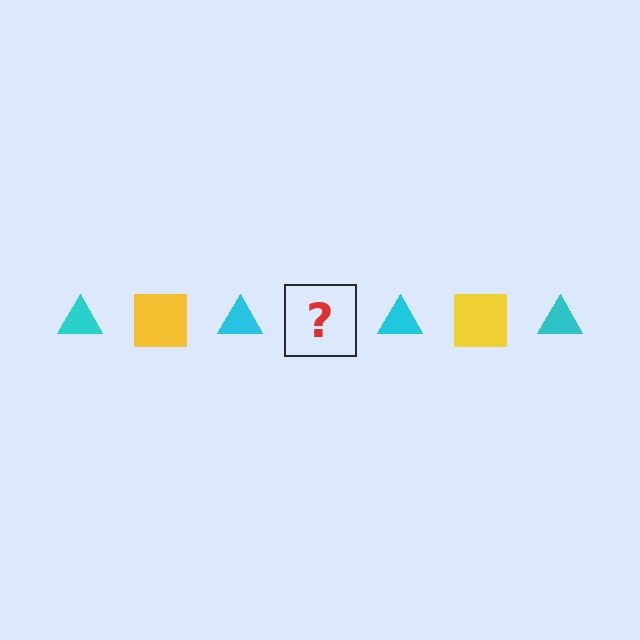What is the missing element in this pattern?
The missing element is a yellow square.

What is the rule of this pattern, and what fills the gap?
The rule is that the pattern alternates between cyan triangle and yellow square. The gap should be filled with a yellow square.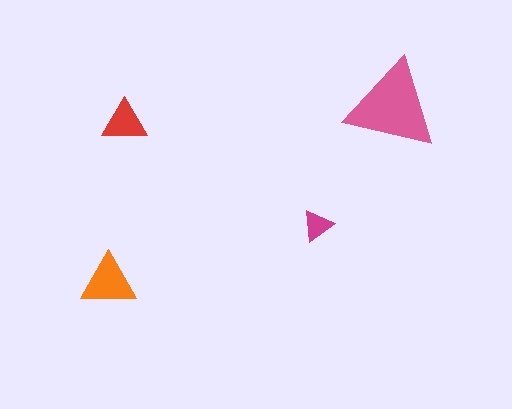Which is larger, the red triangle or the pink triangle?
The pink one.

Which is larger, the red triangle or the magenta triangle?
The red one.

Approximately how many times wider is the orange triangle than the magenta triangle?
About 2 times wider.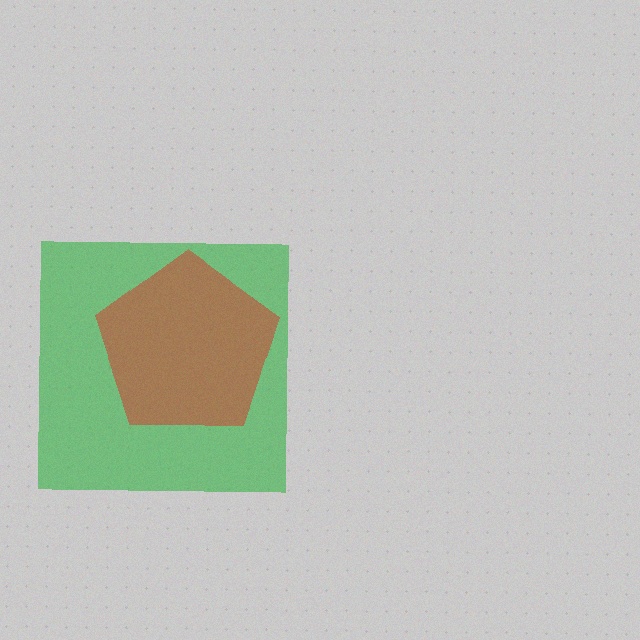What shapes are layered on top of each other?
The layered shapes are: a green square, a red pentagon.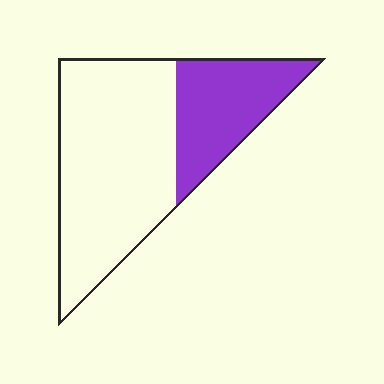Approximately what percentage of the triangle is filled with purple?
Approximately 30%.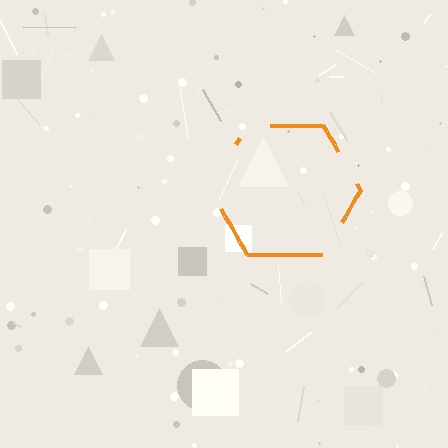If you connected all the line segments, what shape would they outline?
They would outline a hexagon.